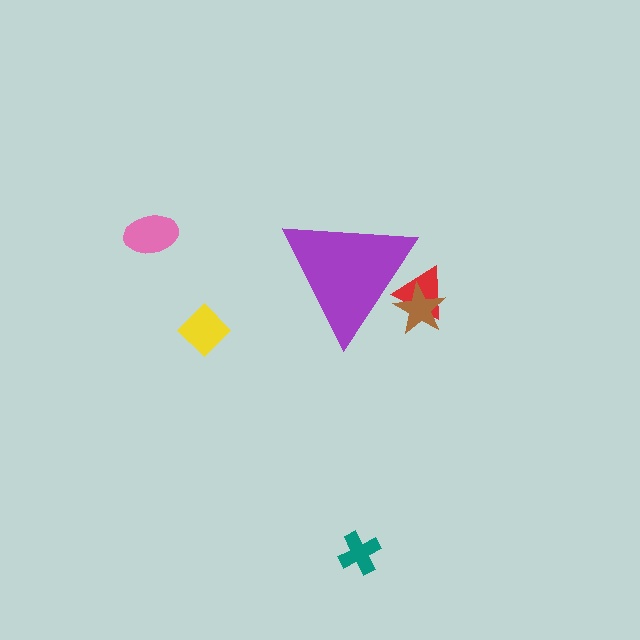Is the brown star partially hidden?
Yes, the brown star is partially hidden behind the purple triangle.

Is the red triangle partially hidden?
Yes, the red triangle is partially hidden behind the purple triangle.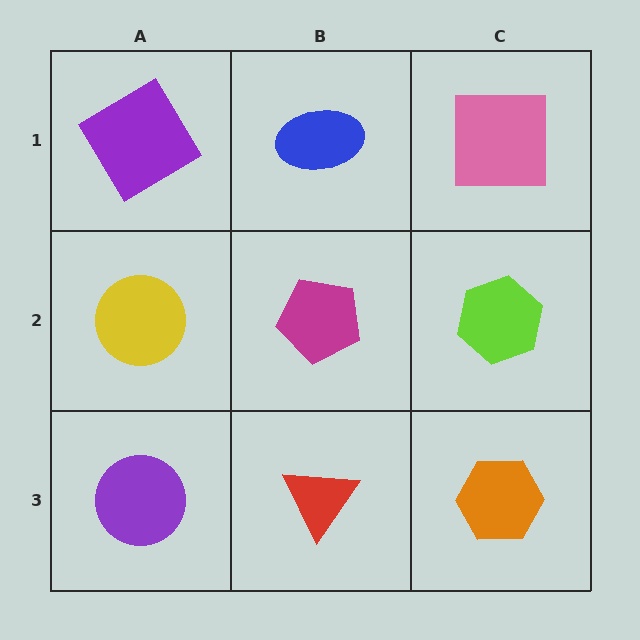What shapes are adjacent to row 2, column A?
A purple diamond (row 1, column A), a purple circle (row 3, column A), a magenta pentagon (row 2, column B).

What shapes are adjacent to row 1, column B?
A magenta pentagon (row 2, column B), a purple diamond (row 1, column A), a pink square (row 1, column C).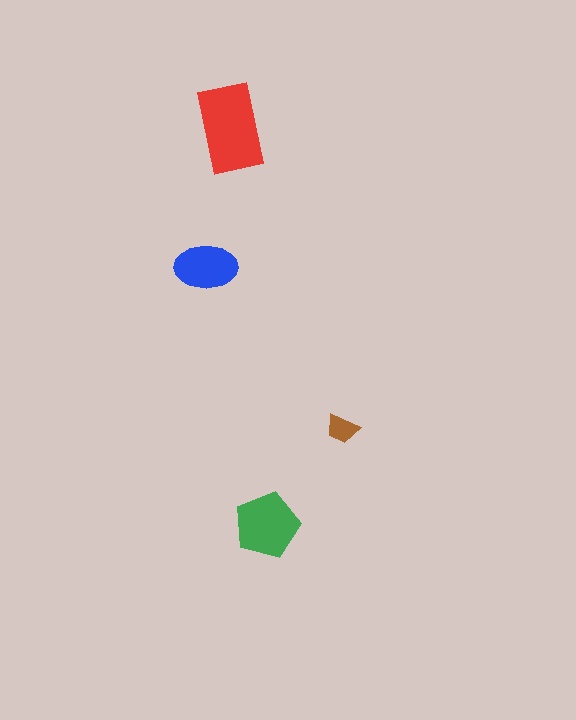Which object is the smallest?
The brown trapezoid.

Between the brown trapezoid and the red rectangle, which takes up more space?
The red rectangle.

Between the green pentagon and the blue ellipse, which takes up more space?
The green pentagon.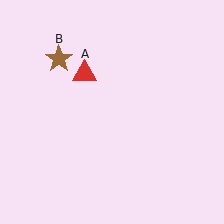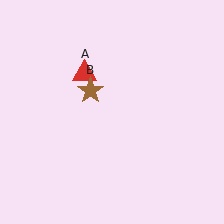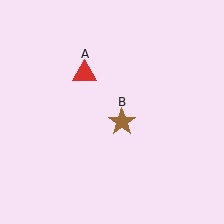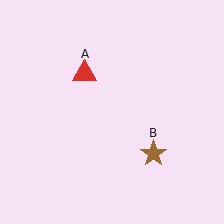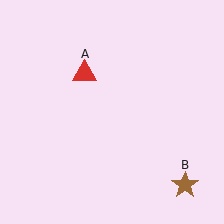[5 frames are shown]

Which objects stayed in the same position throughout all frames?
Red triangle (object A) remained stationary.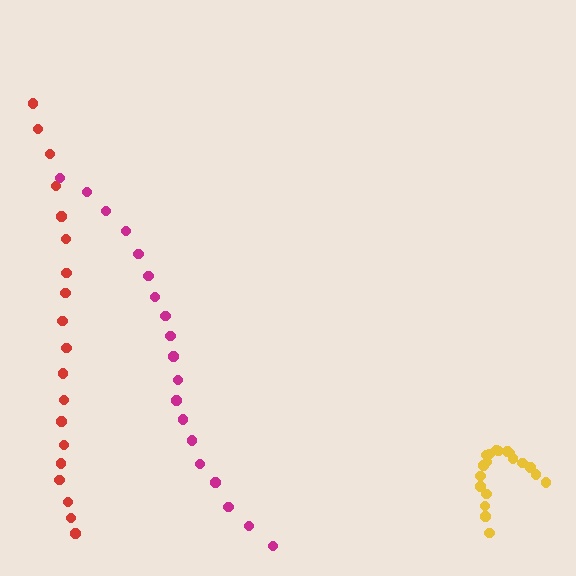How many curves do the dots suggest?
There are 3 distinct paths.